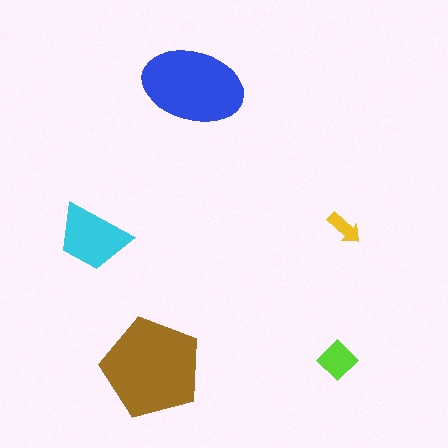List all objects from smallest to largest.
The yellow arrow, the lime diamond, the cyan trapezoid, the blue ellipse, the brown pentagon.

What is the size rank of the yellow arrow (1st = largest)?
5th.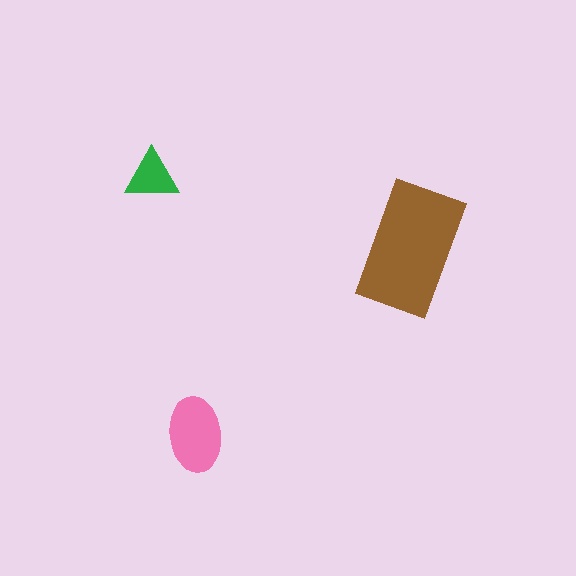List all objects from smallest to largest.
The green triangle, the pink ellipse, the brown rectangle.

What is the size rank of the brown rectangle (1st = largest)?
1st.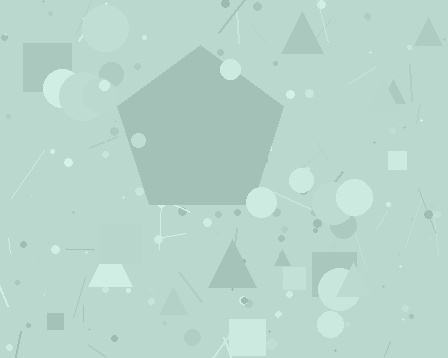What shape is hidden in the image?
A pentagon is hidden in the image.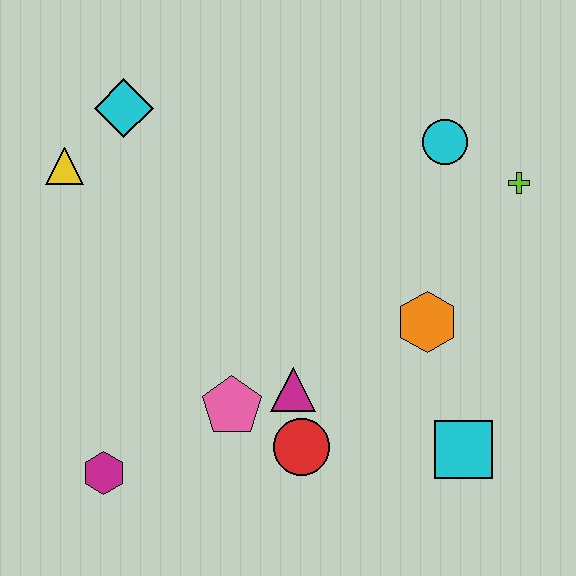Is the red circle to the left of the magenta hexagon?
No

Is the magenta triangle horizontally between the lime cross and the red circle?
No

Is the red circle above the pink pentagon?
No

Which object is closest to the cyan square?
The orange hexagon is closest to the cyan square.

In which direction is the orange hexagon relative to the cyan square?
The orange hexagon is above the cyan square.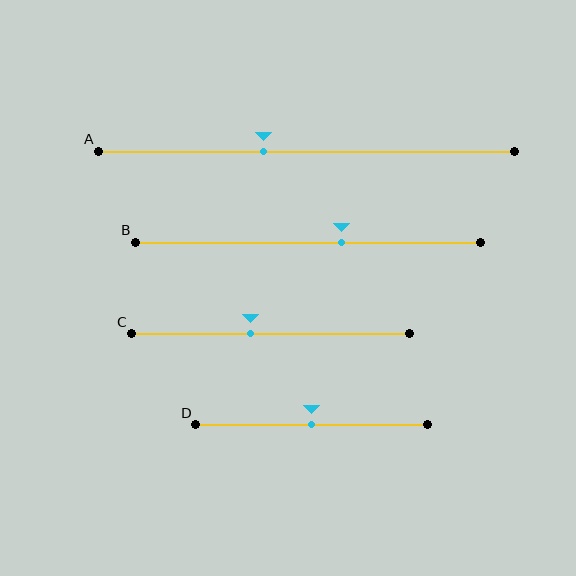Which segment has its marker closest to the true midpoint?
Segment D has its marker closest to the true midpoint.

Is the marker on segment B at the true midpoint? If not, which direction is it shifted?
No, the marker on segment B is shifted to the right by about 10% of the segment length.